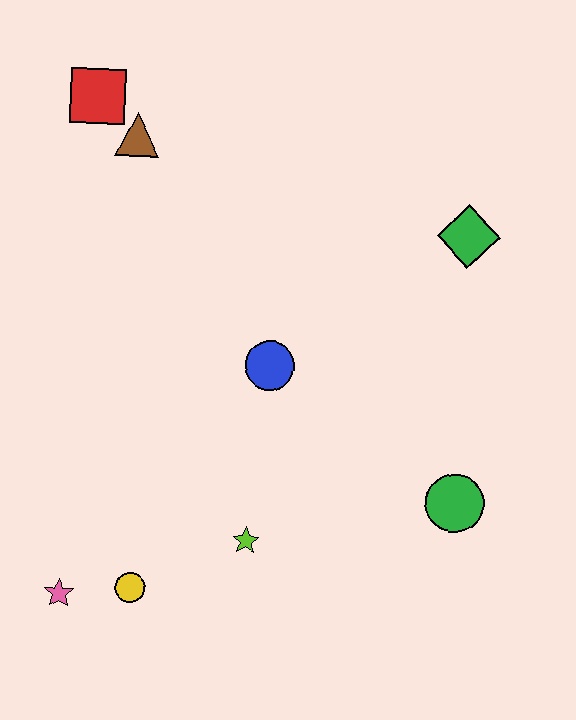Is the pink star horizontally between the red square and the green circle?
No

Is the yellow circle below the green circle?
Yes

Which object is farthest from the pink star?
The green diamond is farthest from the pink star.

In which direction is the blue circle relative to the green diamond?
The blue circle is to the left of the green diamond.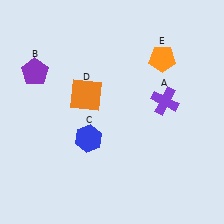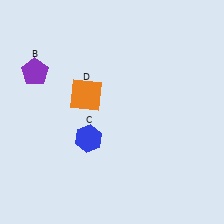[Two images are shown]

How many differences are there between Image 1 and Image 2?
There are 2 differences between the two images.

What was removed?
The purple cross (A), the orange pentagon (E) were removed in Image 2.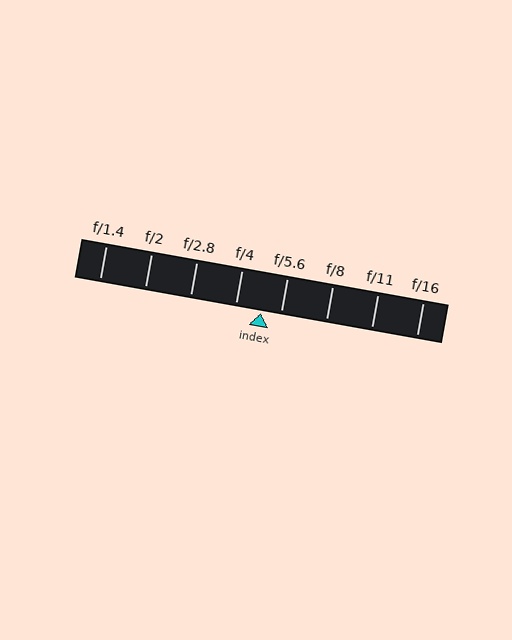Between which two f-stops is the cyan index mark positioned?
The index mark is between f/4 and f/5.6.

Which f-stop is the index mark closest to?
The index mark is closest to f/5.6.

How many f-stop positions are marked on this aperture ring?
There are 8 f-stop positions marked.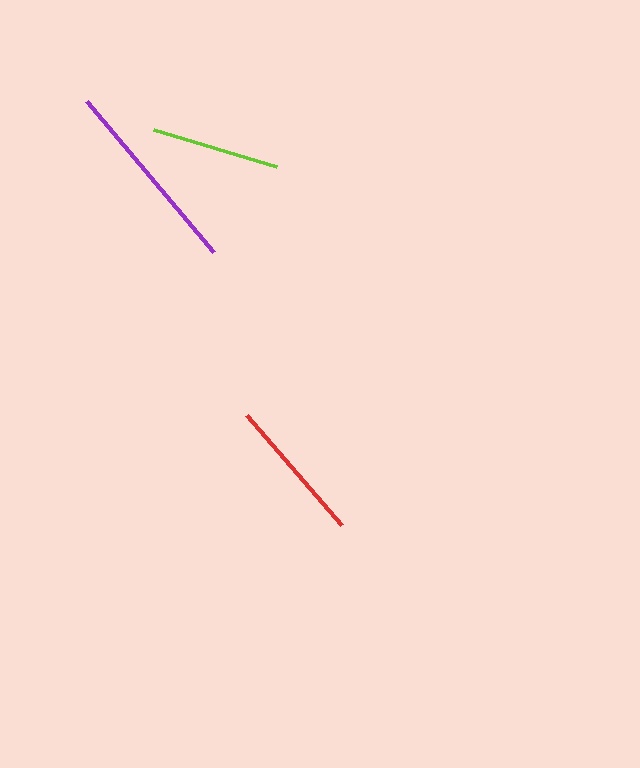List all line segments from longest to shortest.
From longest to shortest: purple, red, lime.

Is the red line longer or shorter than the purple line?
The purple line is longer than the red line.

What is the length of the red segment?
The red segment is approximately 145 pixels long.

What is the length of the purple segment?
The purple segment is approximately 197 pixels long.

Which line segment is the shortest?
The lime line is the shortest at approximately 128 pixels.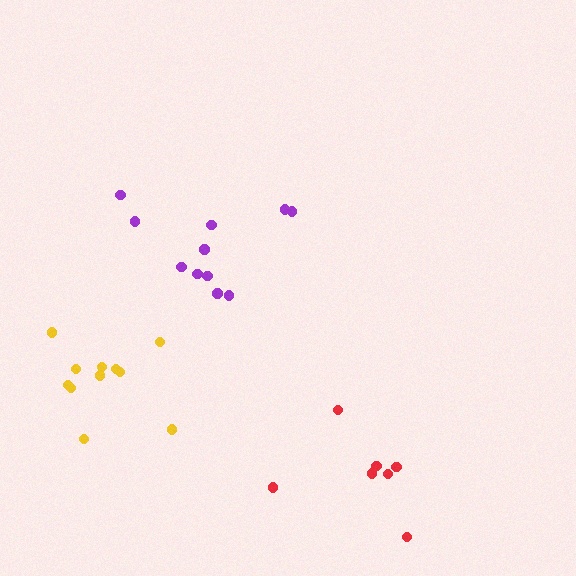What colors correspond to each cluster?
The clusters are colored: purple, yellow, red.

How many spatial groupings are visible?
There are 3 spatial groupings.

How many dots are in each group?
Group 1: 11 dots, Group 2: 11 dots, Group 3: 7 dots (29 total).